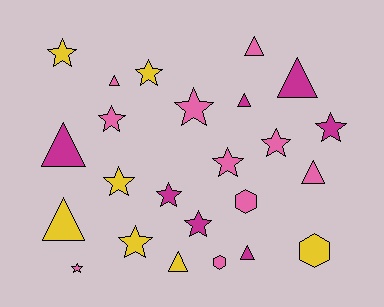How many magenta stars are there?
There are 3 magenta stars.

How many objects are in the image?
There are 24 objects.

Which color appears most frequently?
Pink, with 10 objects.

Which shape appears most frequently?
Star, with 12 objects.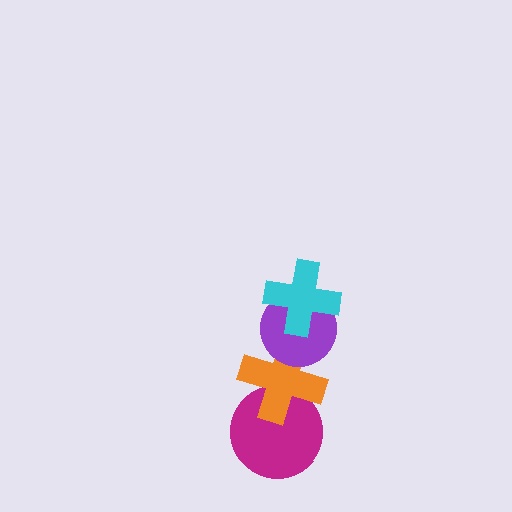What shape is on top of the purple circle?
The cyan cross is on top of the purple circle.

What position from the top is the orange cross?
The orange cross is 3rd from the top.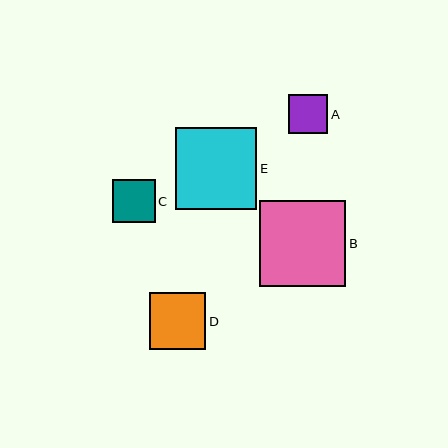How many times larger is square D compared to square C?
Square D is approximately 1.3 times the size of square C.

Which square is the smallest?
Square A is the smallest with a size of approximately 39 pixels.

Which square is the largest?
Square B is the largest with a size of approximately 86 pixels.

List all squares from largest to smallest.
From largest to smallest: B, E, D, C, A.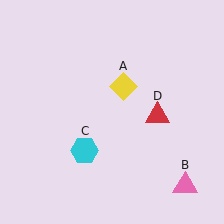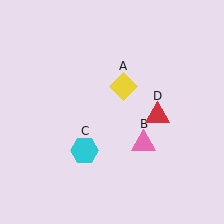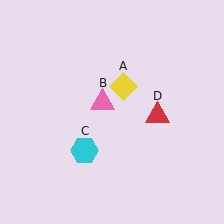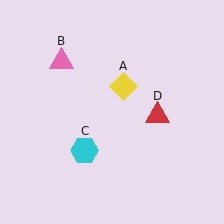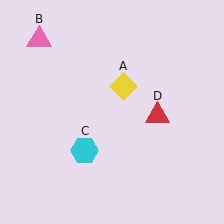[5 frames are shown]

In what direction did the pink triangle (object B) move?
The pink triangle (object B) moved up and to the left.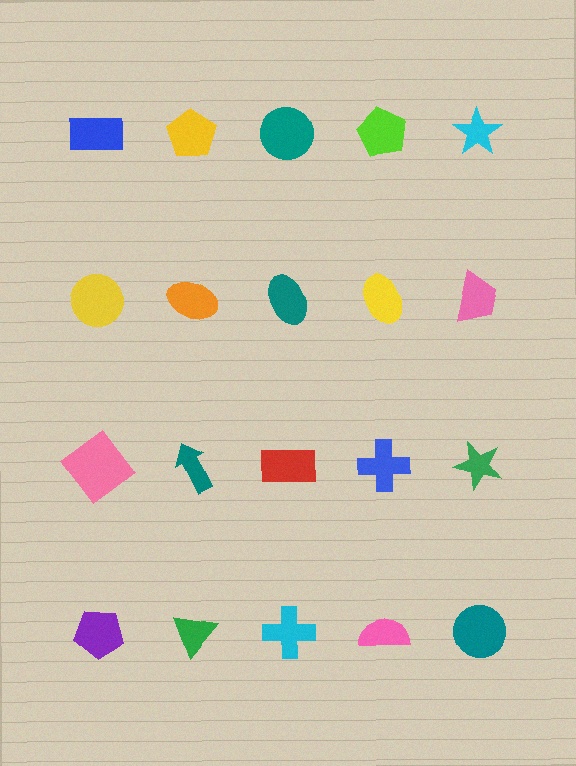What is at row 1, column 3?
A teal circle.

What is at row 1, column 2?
A yellow pentagon.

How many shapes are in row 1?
5 shapes.